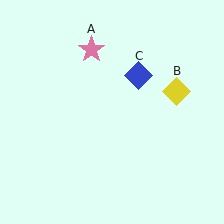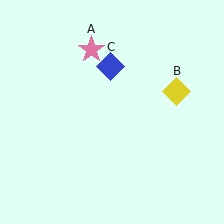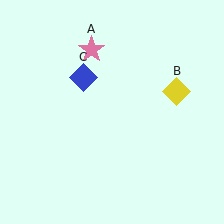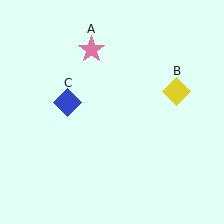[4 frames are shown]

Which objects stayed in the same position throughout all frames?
Pink star (object A) and yellow diamond (object B) remained stationary.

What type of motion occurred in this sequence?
The blue diamond (object C) rotated counterclockwise around the center of the scene.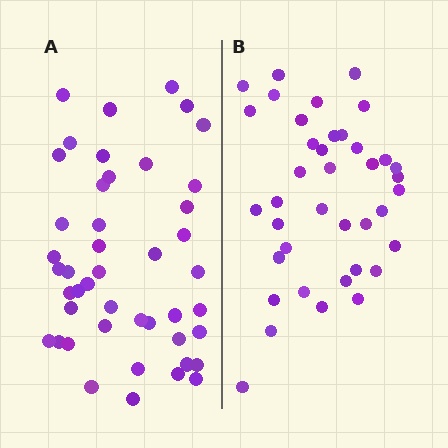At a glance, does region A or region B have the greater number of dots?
Region A (the left region) has more dots.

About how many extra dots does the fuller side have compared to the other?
Region A has about 6 more dots than region B.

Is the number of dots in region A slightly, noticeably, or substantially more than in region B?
Region A has only slightly more — the two regions are fairly close. The ratio is roughly 1.2 to 1.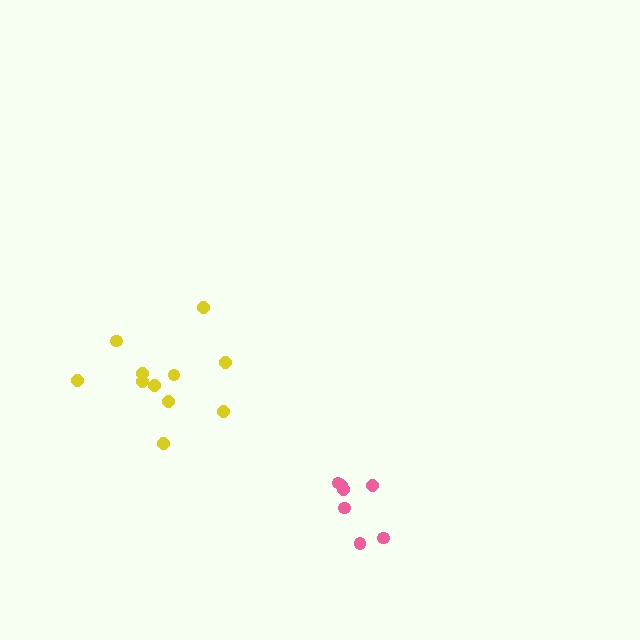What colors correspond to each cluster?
The clusters are colored: pink, yellow.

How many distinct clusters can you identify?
There are 2 distinct clusters.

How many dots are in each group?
Group 1: 7 dots, Group 2: 11 dots (18 total).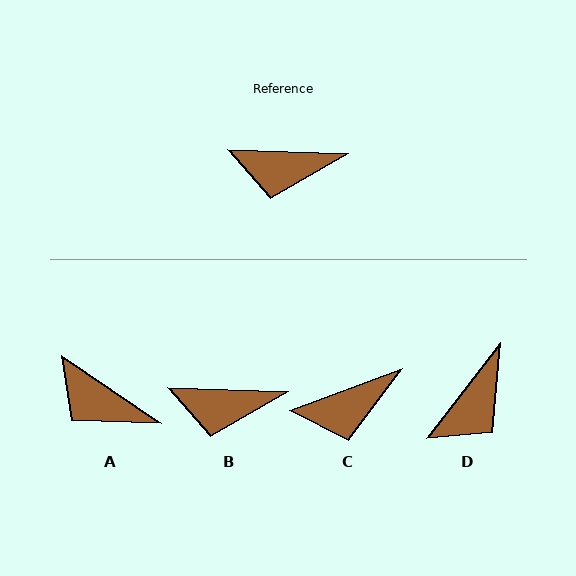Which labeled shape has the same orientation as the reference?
B.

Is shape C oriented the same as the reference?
No, it is off by about 23 degrees.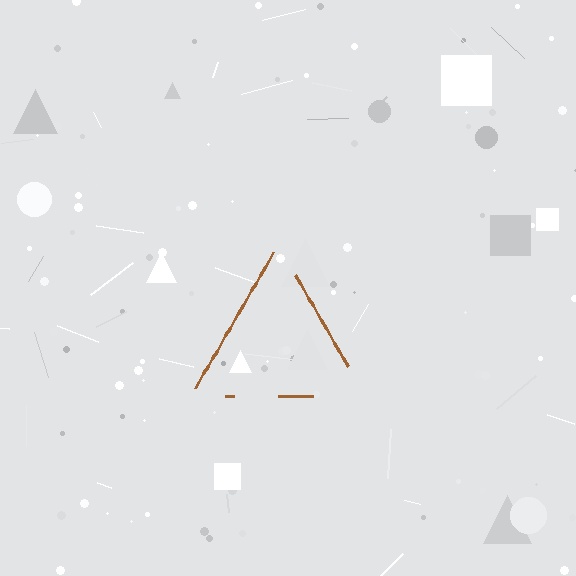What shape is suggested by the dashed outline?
The dashed outline suggests a triangle.